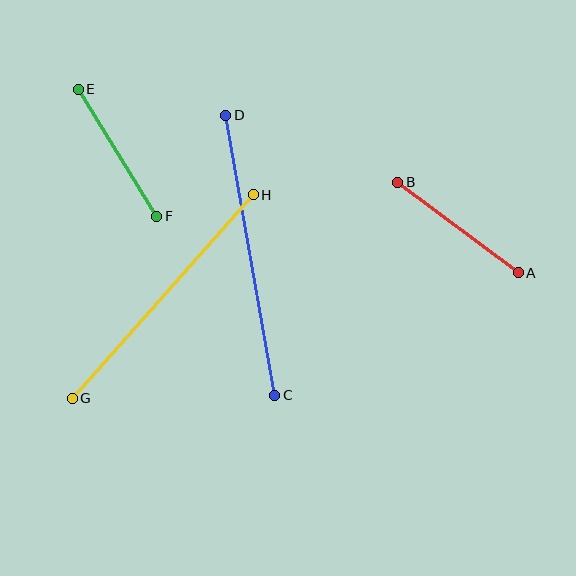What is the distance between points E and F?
The distance is approximately 149 pixels.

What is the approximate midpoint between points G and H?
The midpoint is at approximately (163, 296) pixels.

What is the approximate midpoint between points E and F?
The midpoint is at approximately (118, 153) pixels.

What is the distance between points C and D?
The distance is approximately 285 pixels.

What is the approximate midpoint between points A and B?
The midpoint is at approximately (458, 227) pixels.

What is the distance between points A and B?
The distance is approximately 151 pixels.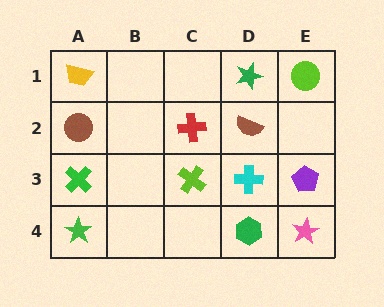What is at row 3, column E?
A purple pentagon.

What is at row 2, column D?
A brown semicircle.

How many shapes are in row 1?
3 shapes.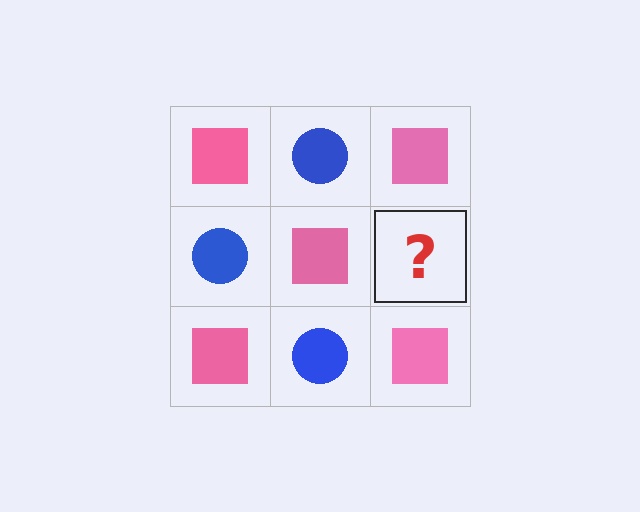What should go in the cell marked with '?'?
The missing cell should contain a blue circle.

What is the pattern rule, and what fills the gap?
The rule is that it alternates pink square and blue circle in a checkerboard pattern. The gap should be filled with a blue circle.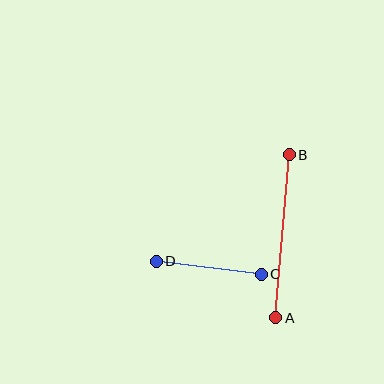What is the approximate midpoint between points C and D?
The midpoint is at approximately (209, 268) pixels.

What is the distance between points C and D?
The distance is approximately 106 pixels.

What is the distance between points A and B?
The distance is approximately 164 pixels.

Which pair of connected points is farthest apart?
Points A and B are farthest apart.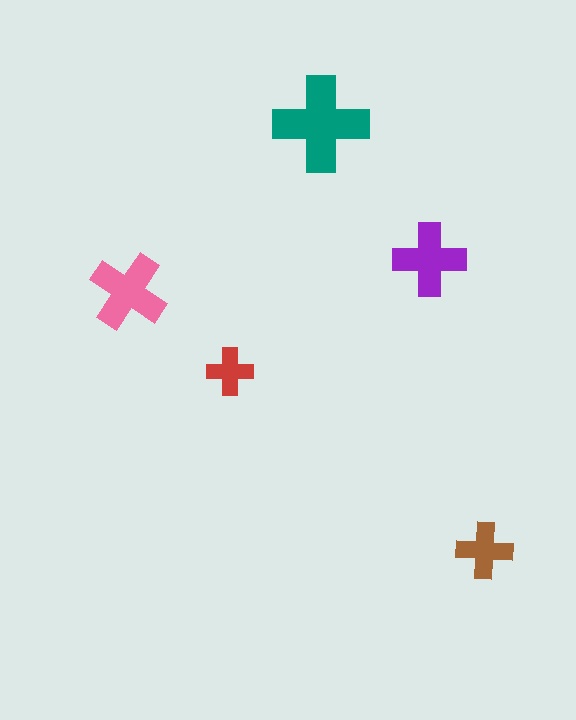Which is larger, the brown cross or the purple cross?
The purple one.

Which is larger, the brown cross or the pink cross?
The pink one.